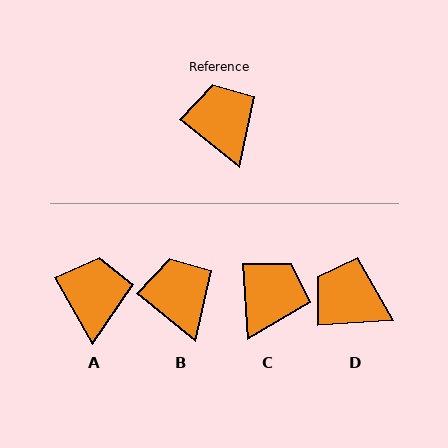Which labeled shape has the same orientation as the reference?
B.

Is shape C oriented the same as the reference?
No, it is off by about 47 degrees.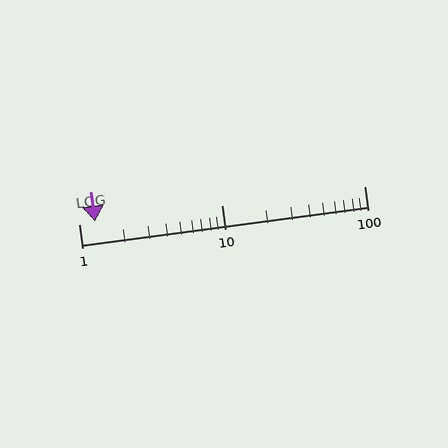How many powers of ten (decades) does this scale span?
The scale spans 2 decades, from 1 to 100.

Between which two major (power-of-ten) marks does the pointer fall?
The pointer is between 1 and 10.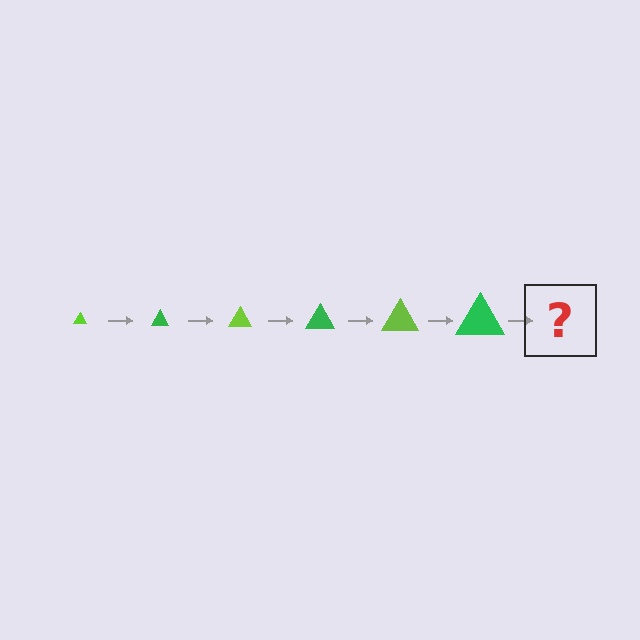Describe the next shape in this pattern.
It should be a lime triangle, larger than the previous one.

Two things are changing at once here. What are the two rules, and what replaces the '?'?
The two rules are that the triangle grows larger each step and the color cycles through lime and green. The '?' should be a lime triangle, larger than the previous one.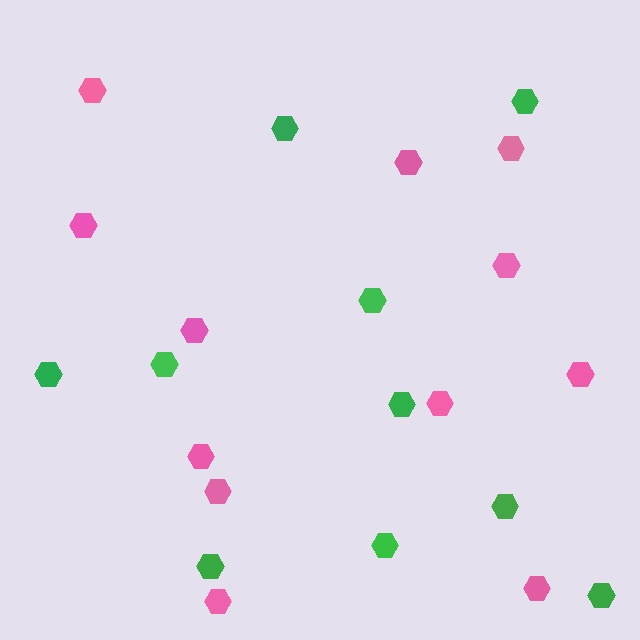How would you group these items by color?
There are 2 groups: one group of pink hexagons (12) and one group of green hexagons (10).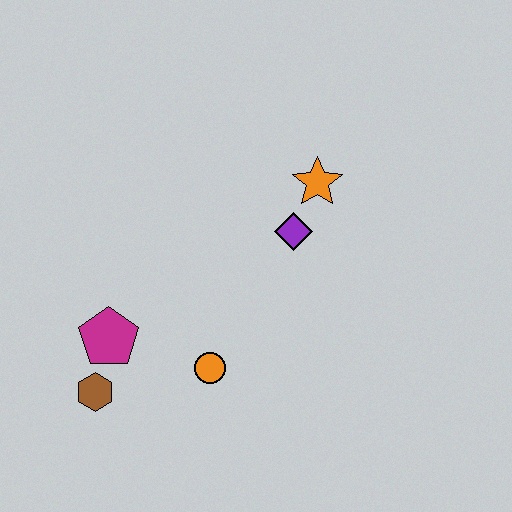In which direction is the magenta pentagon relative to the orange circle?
The magenta pentagon is to the left of the orange circle.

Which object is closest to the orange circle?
The magenta pentagon is closest to the orange circle.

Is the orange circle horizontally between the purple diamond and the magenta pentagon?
Yes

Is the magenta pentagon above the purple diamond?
No